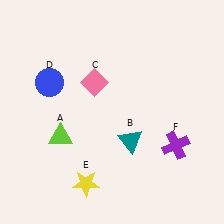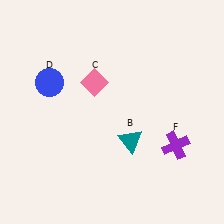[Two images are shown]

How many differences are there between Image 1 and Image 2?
There are 2 differences between the two images.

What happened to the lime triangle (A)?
The lime triangle (A) was removed in Image 2. It was in the bottom-left area of Image 1.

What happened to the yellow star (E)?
The yellow star (E) was removed in Image 2. It was in the bottom-left area of Image 1.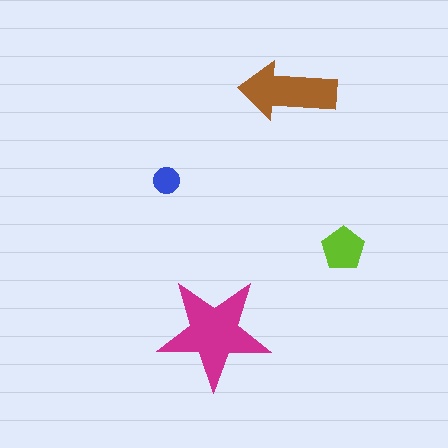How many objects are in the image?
There are 4 objects in the image.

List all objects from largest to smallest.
The magenta star, the brown arrow, the lime pentagon, the blue circle.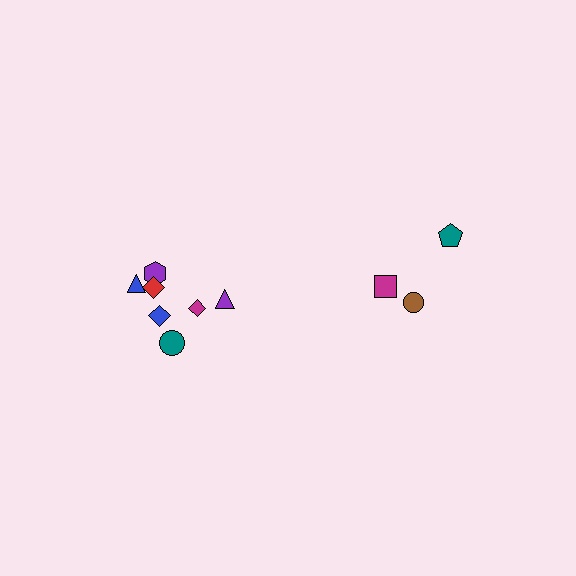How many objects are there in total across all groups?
There are 10 objects.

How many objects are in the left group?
There are 7 objects.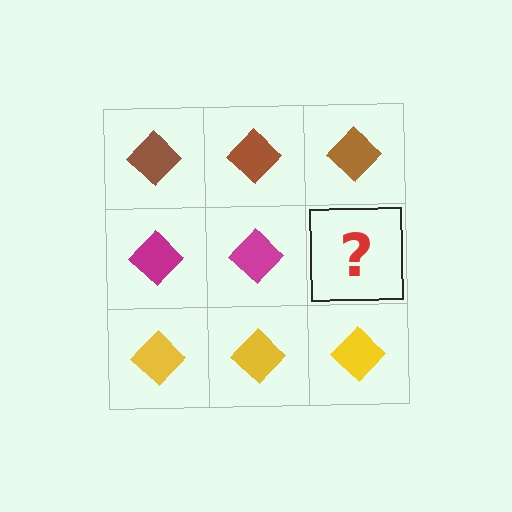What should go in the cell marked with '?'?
The missing cell should contain a magenta diamond.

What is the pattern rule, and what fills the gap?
The rule is that each row has a consistent color. The gap should be filled with a magenta diamond.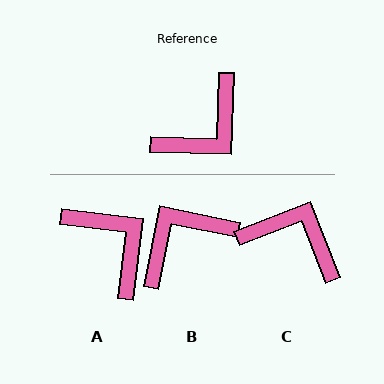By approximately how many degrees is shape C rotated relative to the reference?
Approximately 113 degrees counter-clockwise.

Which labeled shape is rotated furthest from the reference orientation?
B, about 171 degrees away.